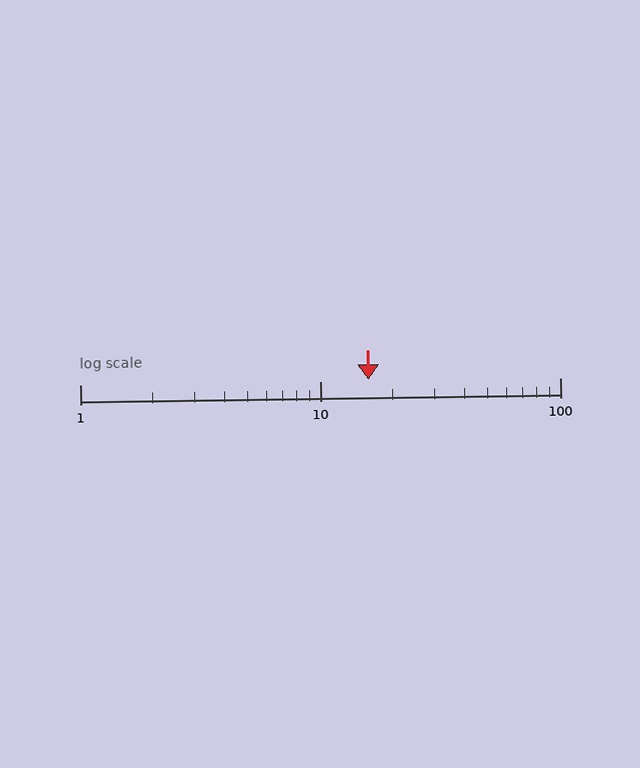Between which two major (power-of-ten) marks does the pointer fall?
The pointer is between 10 and 100.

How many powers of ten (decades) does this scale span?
The scale spans 2 decades, from 1 to 100.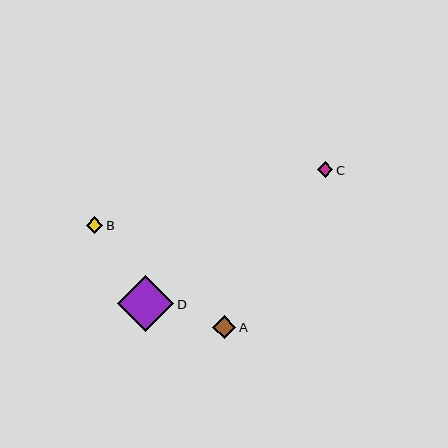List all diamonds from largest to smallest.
From largest to smallest: D, A, B, C.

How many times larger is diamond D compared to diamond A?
Diamond D is approximately 2.4 times the size of diamond A.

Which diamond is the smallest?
Diamond C is the smallest with a size of approximately 15 pixels.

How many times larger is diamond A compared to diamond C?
Diamond A is approximately 1.5 times the size of diamond C.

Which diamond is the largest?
Diamond D is the largest with a size of approximately 56 pixels.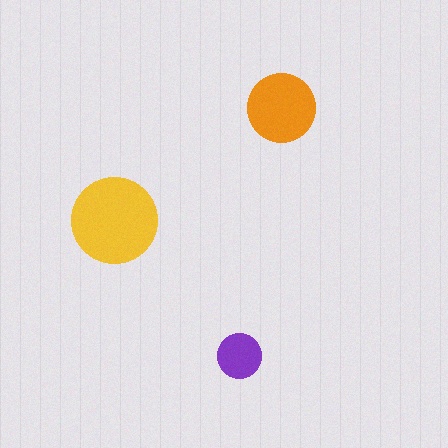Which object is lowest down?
The purple circle is bottommost.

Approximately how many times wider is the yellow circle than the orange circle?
About 1.5 times wider.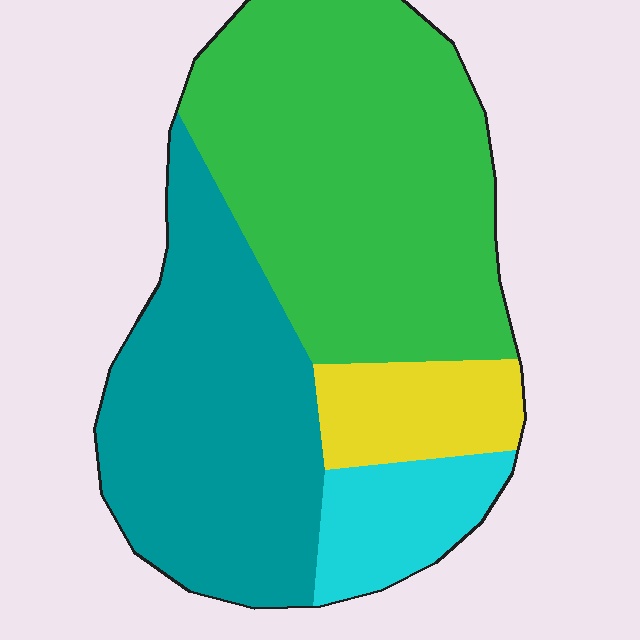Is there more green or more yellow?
Green.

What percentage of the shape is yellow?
Yellow covers around 10% of the shape.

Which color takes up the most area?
Green, at roughly 45%.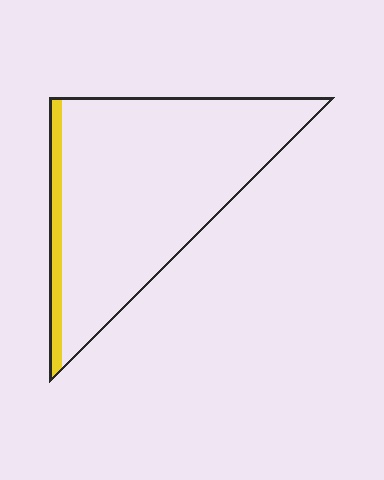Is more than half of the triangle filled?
No.